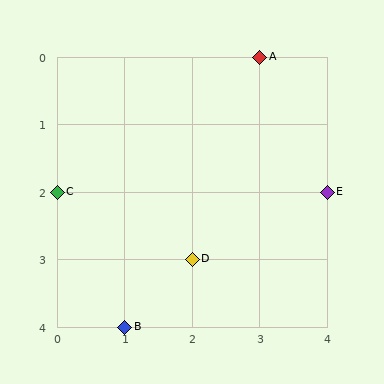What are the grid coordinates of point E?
Point E is at grid coordinates (4, 2).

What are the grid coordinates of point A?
Point A is at grid coordinates (3, 0).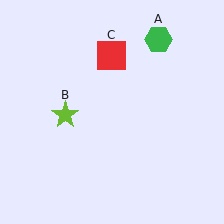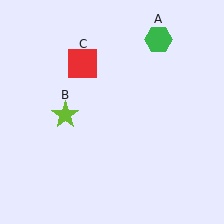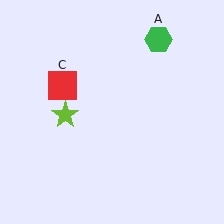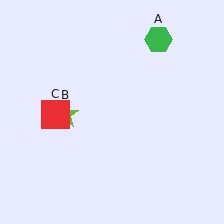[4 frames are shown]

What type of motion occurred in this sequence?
The red square (object C) rotated counterclockwise around the center of the scene.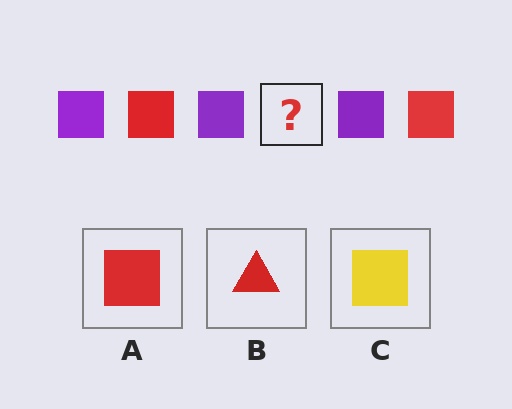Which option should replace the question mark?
Option A.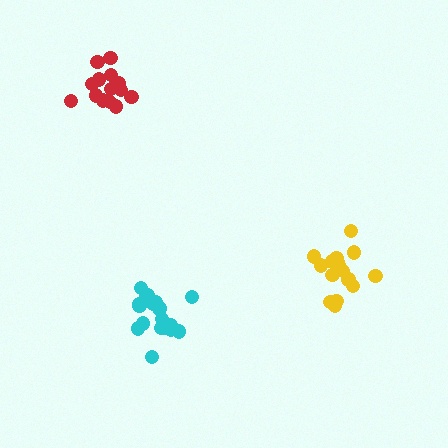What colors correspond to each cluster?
The clusters are colored: red, yellow, cyan.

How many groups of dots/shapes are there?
There are 3 groups.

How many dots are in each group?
Group 1: 14 dots, Group 2: 16 dots, Group 3: 19 dots (49 total).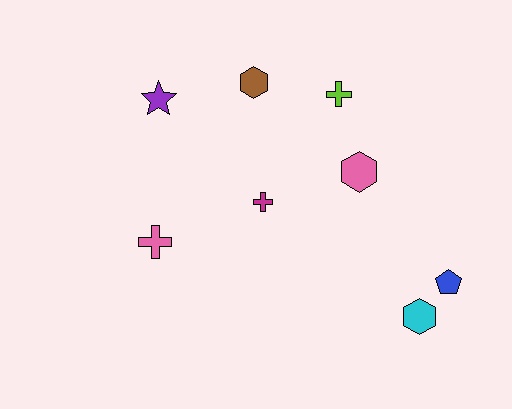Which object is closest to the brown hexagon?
The lime cross is closest to the brown hexagon.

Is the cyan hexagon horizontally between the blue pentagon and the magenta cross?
Yes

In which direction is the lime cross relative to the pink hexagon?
The lime cross is above the pink hexagon.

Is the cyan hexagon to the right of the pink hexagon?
Yes